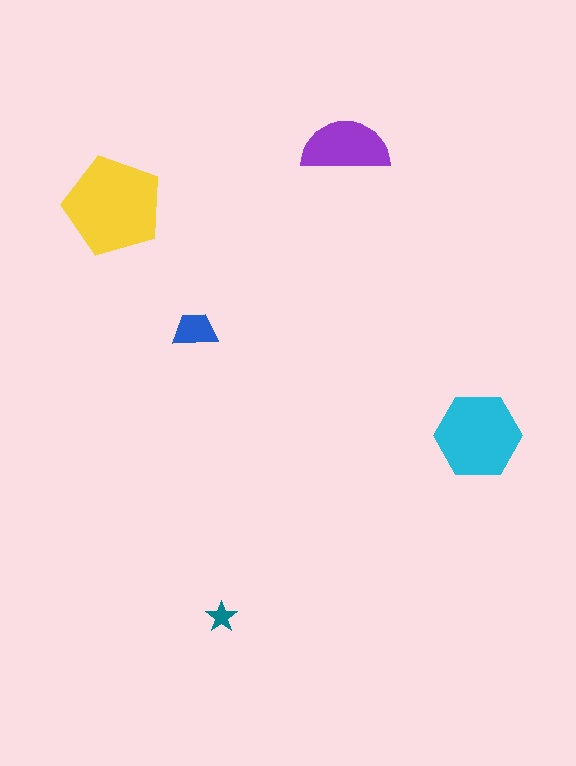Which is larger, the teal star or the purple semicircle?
The purple semicircle.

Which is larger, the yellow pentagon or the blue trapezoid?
The yellow pentagon.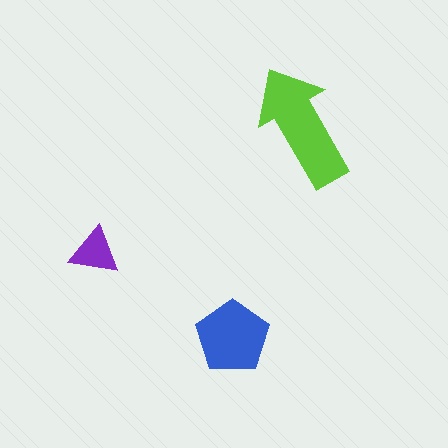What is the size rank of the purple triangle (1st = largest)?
3rd.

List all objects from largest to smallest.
The lime arrow, the blue pentagon, the purple triangle.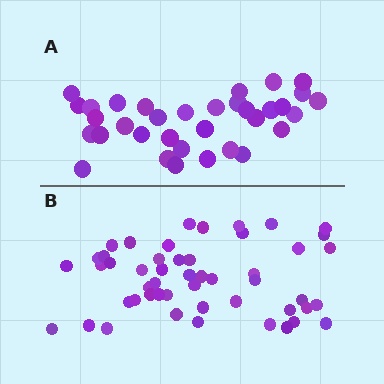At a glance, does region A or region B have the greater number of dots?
Region B (the bottom region) has more dots.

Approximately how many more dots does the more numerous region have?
Region B has approximately 15 more dots than region A.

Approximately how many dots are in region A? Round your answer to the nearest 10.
About 30 dots. (The exact count is 34, which rounds to 30.)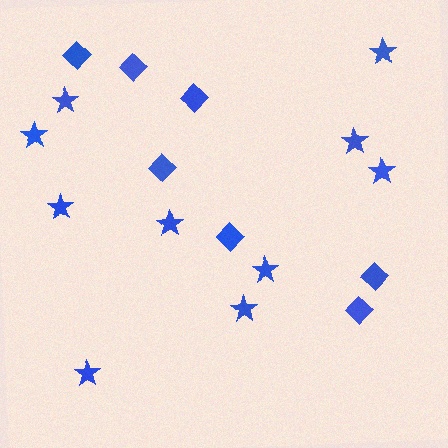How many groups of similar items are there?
There are 2 groups: one group of stars (10) and one group of diamonds (7).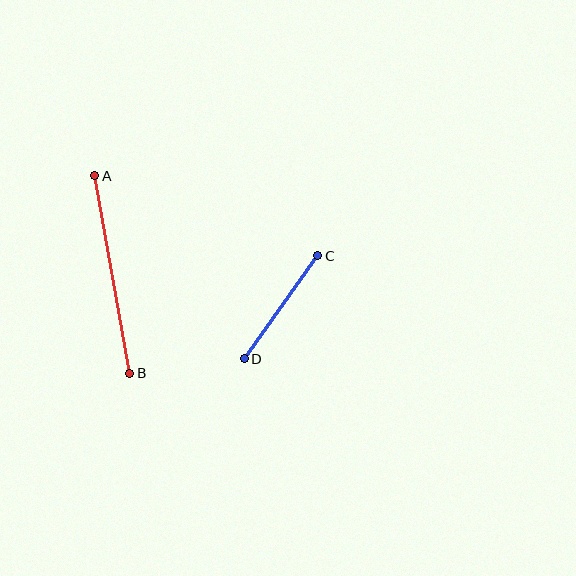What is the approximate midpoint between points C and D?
The midpoint is at approximately (281, 307) pixels.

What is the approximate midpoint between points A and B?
The midpoint is at approximately (112, 275) pixels.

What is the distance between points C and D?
The distance is approximately 127 pixels.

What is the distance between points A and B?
The distance is approximately 201 pixels.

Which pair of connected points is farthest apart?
Points A and B are farthest apart.